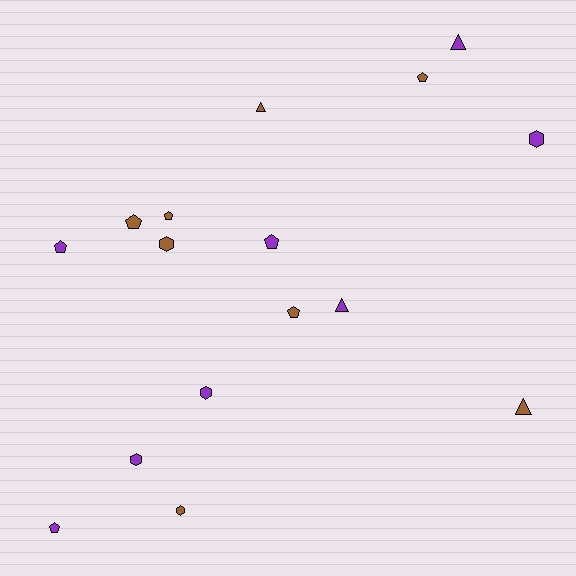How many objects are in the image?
There are 16 objects.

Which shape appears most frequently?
Pentagon, with 7 objects.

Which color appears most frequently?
Purple, with 8 objects.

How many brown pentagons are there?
There are 4 brown pentagons.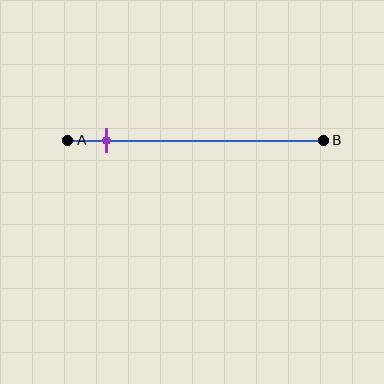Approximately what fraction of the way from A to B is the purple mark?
The purple mark is approximately 15% of the way from A to B.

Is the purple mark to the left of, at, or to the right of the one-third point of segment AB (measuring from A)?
The purple mark is to the left of the one-third point of segment AB.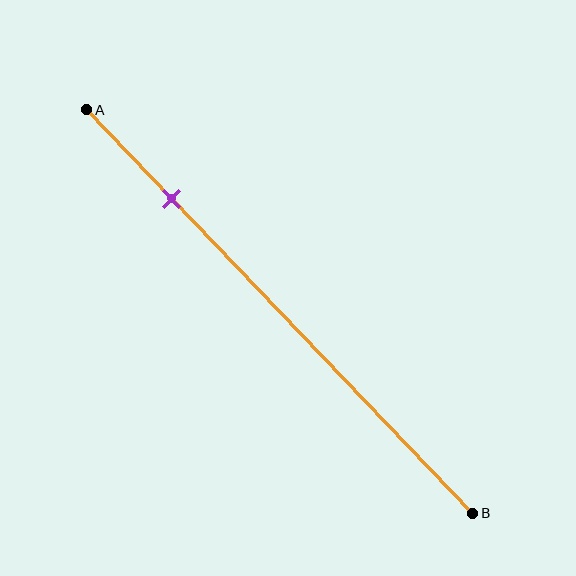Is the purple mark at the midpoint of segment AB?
No, the mark is at about 20% from A, not at the 50% midpoint.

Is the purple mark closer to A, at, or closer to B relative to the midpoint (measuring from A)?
The purple mark is closer to point A than the midpoint of segment AB.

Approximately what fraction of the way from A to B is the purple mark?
The purple mark is approximately 20% of the way from A to B.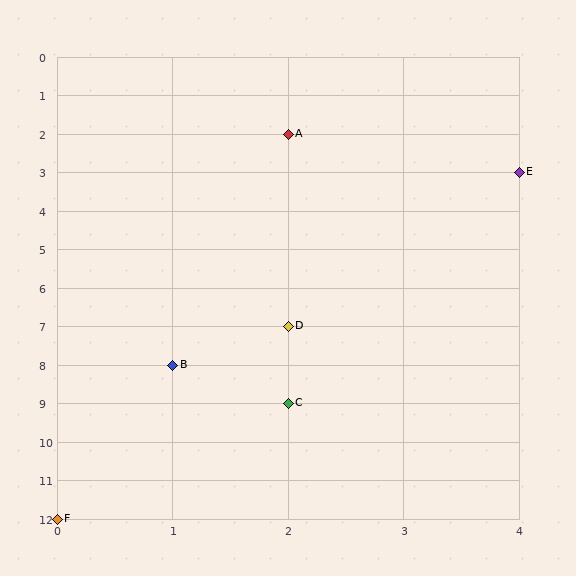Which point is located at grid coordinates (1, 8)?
Point B is at (1, 8).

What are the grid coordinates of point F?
Point F is at grid coordinates (0, 12).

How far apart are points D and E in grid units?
Points D and E are 2 columns and 4 rows apart (about 4.5 grid units diagonally).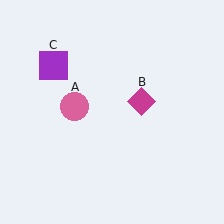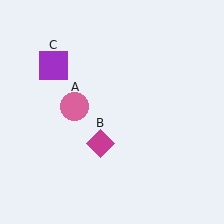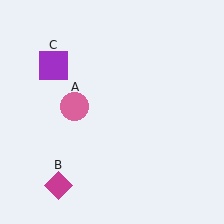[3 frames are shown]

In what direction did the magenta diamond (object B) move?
The magenta diamond (object B) moved down and to the left.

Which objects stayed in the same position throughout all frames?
Pink circle (object A) and purple square (object C) remained stationary.